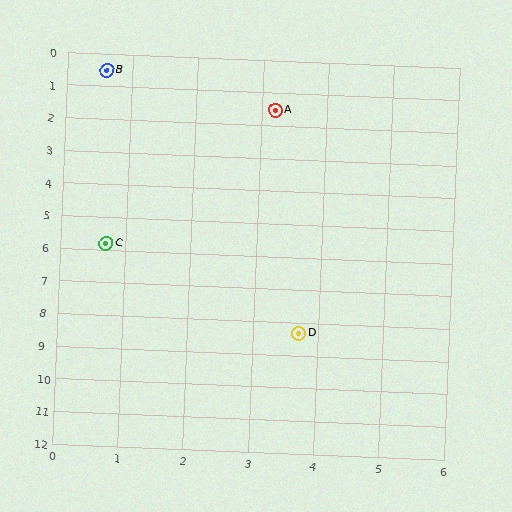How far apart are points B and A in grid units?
Points B and A are about 2.8 grid units apart.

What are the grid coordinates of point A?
Point A is at approximately (3.2, 1.5).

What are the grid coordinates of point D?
Point D is at approximately (3.7, 8.3).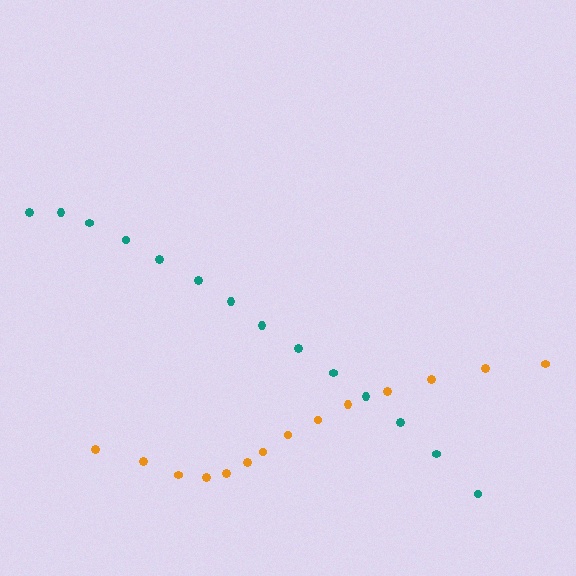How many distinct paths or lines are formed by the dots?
There are 2 distinct paths.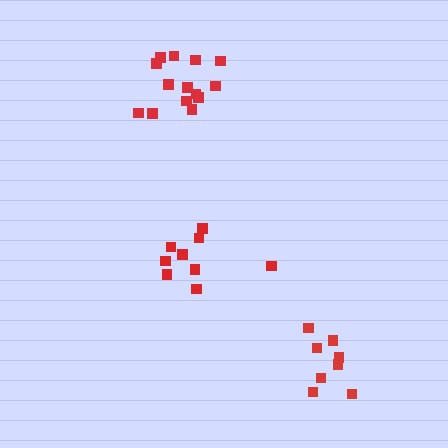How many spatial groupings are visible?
There are 3 spatial groupings.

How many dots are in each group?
Group 1: 8 dots, Group 2: 14 dots, Group 3: 9 dots (31 total).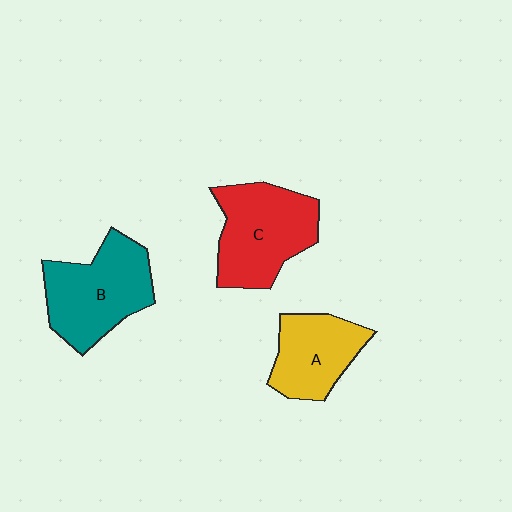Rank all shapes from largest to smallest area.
From largest to smallest: B (teal), C (red), A (yellow).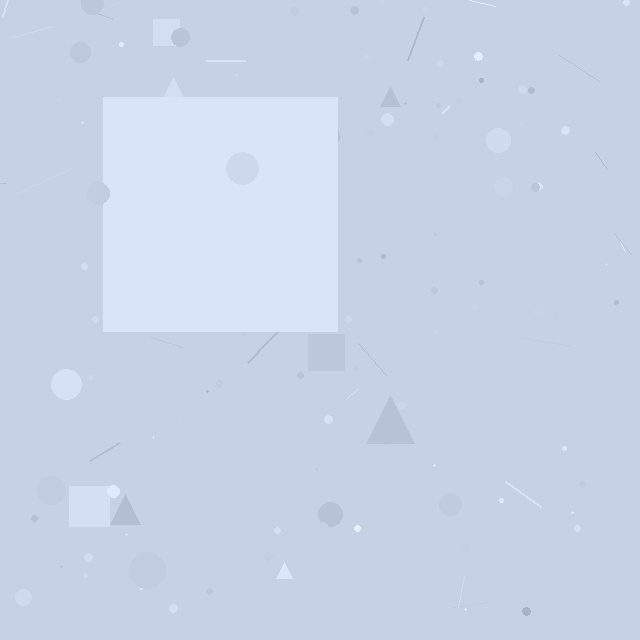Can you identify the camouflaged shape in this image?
The camouflaged shape is a square.